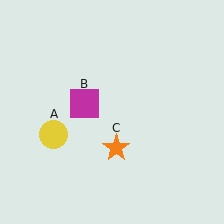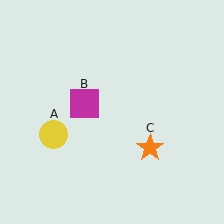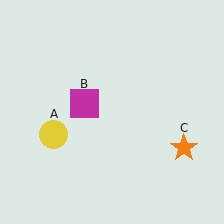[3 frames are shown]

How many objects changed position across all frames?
1 object changed position: orange star (object C).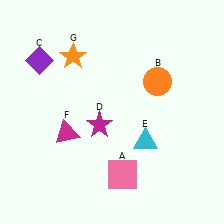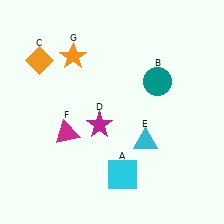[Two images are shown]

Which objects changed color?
A changed from pink to cyan. B changed from orange to teal. C changed from purple to orange.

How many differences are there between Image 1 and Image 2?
There are 3 differences between the two images.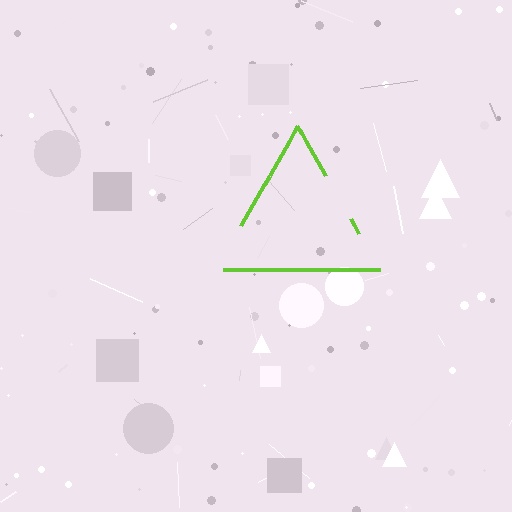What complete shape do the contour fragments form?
The contour fragments form a triangle.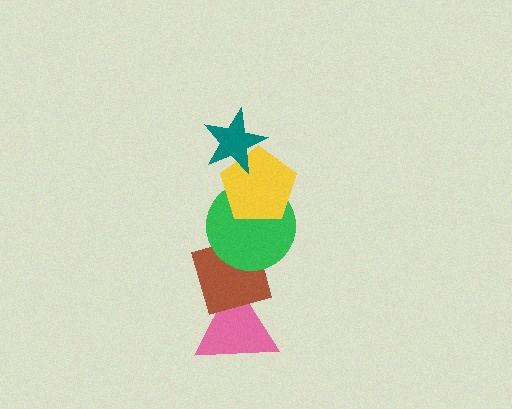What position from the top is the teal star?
The teal star is 1st from the top.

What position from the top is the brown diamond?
The brown diamond is 4th from the top.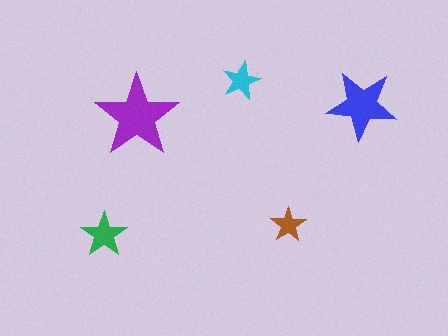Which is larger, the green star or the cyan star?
The green one.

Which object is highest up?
The cyan star is topmost.